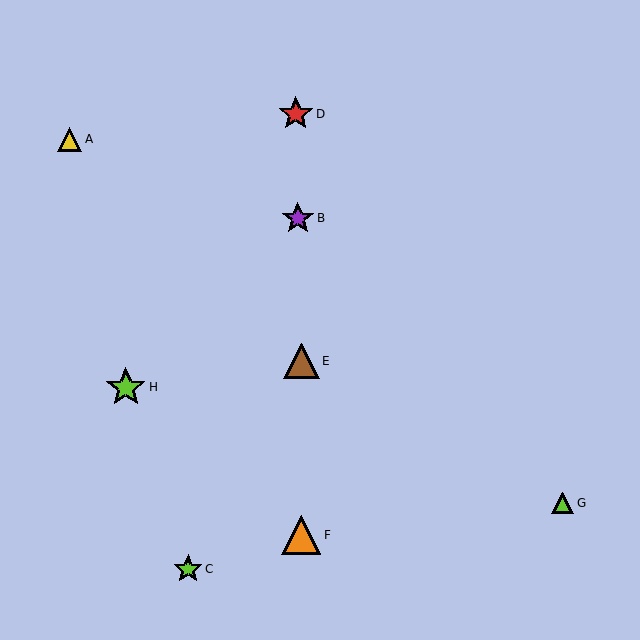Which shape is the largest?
The lime star (labeled H) is the largest.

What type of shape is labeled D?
Shape D is a red star.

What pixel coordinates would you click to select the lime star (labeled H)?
Click at (126, 387) to select the lime star H.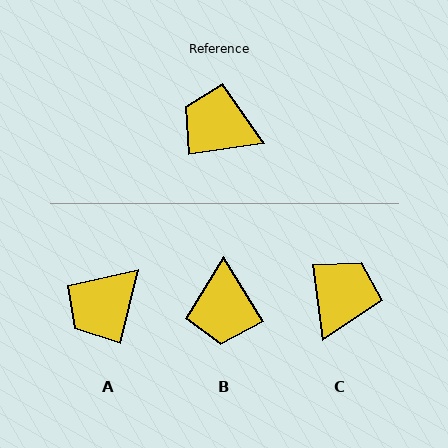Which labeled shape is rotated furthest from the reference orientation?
B, about 113 degrees away.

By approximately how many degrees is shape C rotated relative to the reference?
Approximately 91 degrees clockwise.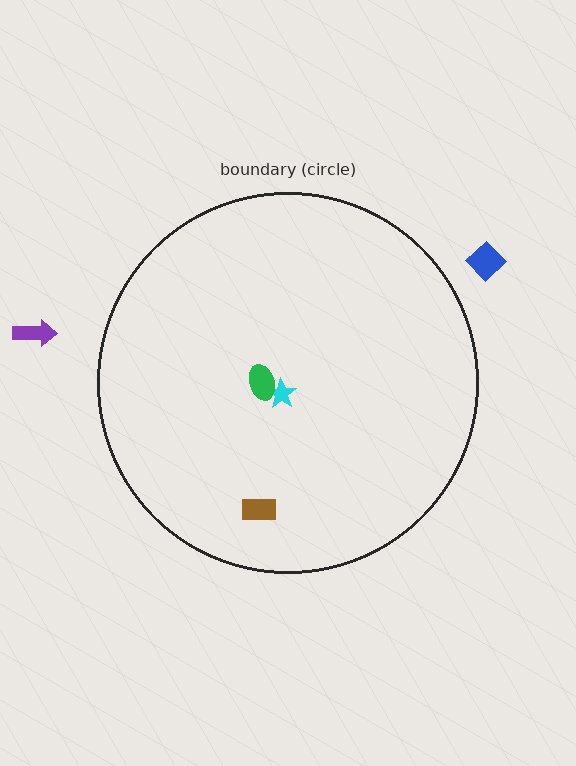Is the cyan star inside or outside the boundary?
Inside.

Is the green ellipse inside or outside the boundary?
Inside.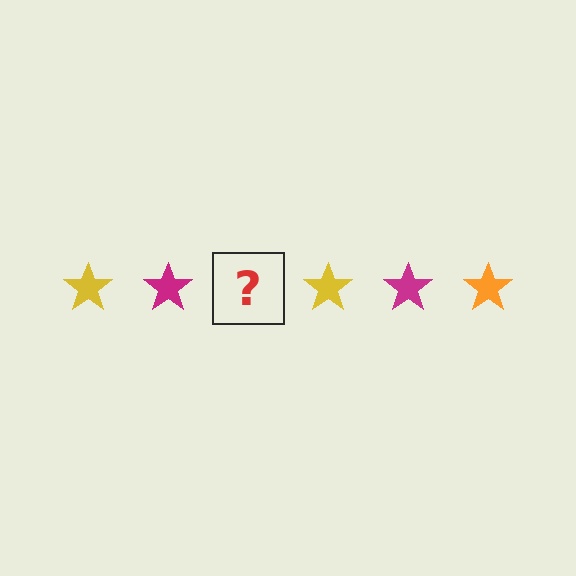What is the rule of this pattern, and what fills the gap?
The rule is that the pattern cycles through yellow, magenta, orange stars. The gap should be filled with an orange star.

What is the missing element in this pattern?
The missing element is an orange star.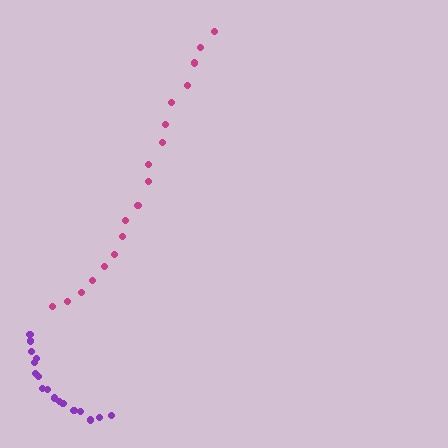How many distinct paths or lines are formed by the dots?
There are 2 distinct paths.